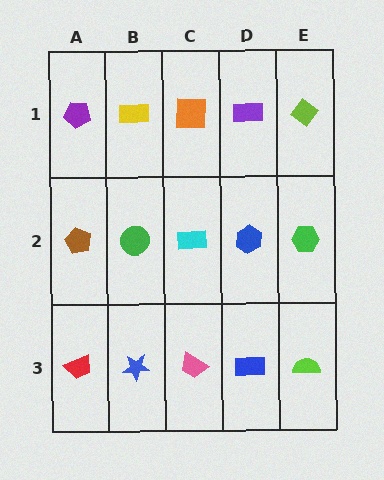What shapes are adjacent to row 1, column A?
A brown pentagon (row 2, column A), a yellow rectangle (row 1, column B).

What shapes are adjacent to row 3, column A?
A brown pentagon (row 2, column A), a blue star (row 3, column B).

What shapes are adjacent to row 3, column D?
A blue hexagon (row 2, column D), a pink trapezoid (row 3, column C), a lime semicircle (row 3, column E).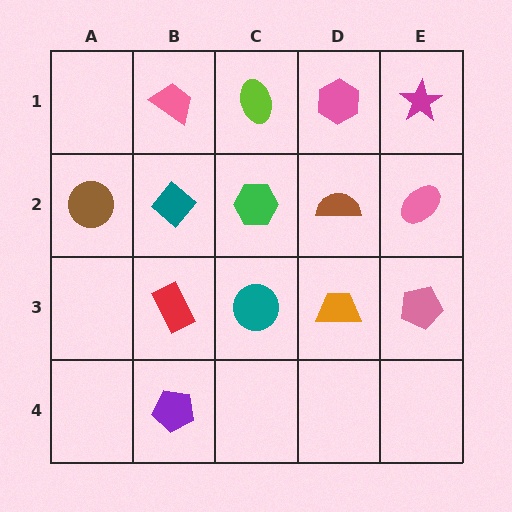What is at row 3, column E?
A pink pentagon.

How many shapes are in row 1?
4 shapes.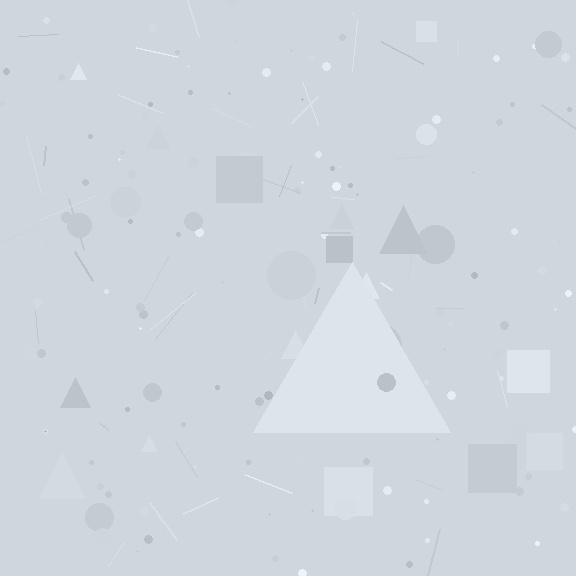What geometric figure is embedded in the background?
A triangle is embedded in the background.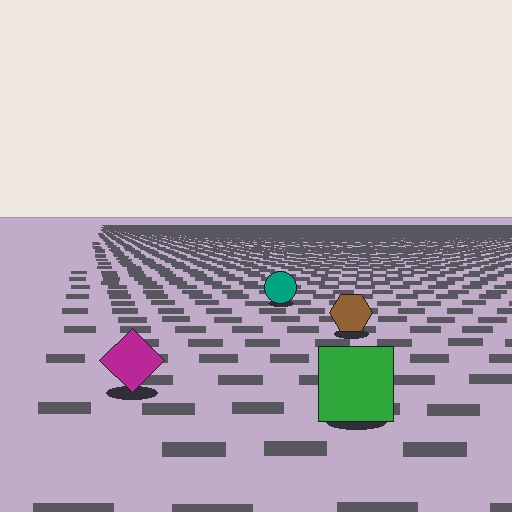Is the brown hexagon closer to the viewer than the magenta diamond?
No. The magenta diamond is closer — you can tell from the texture gradient: the ground texture is coarser near it.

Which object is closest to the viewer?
The green square is closest. The texture marks near it are larger and more spread out.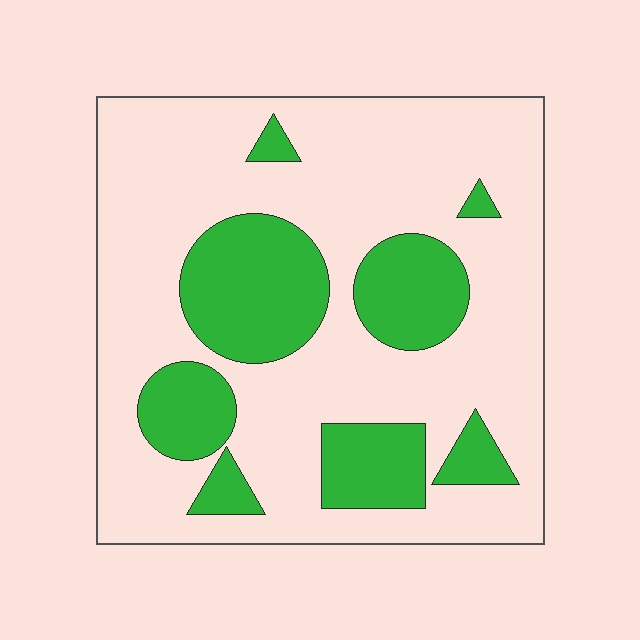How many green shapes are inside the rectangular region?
8.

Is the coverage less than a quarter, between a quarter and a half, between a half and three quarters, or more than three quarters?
Between a quarter and a half.